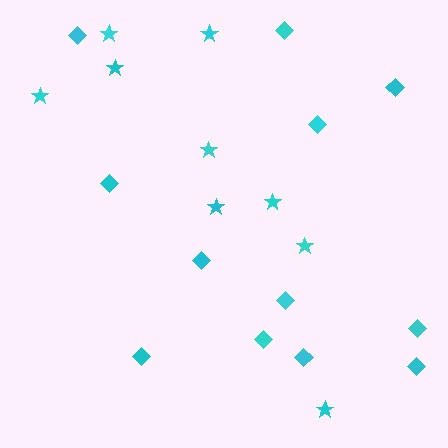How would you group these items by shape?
There are 2 groups: one group of stars (9) and one group of diamonds (12).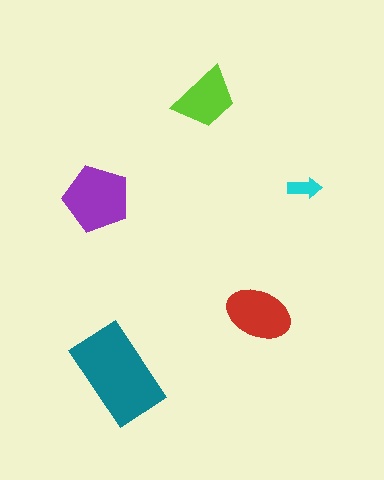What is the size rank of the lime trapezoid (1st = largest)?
4th.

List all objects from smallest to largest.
The cyan arrow, the lime trapezoid, the red ellipse, the purple pentagon, the teal rectangle.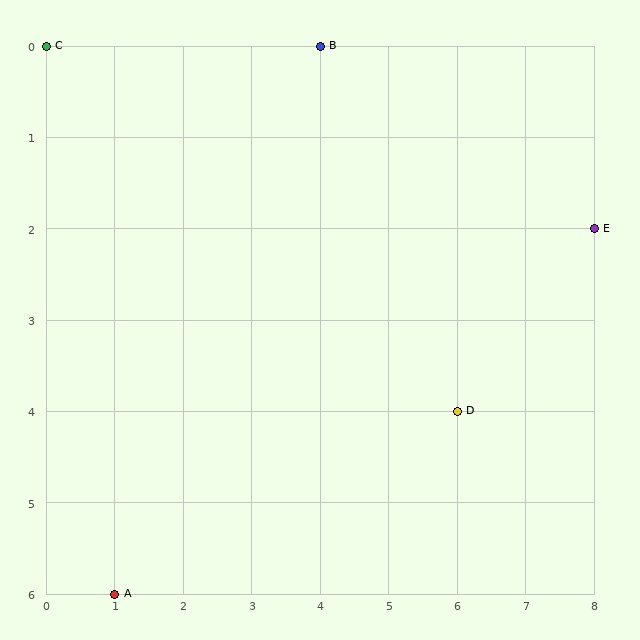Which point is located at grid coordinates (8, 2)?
Point E is at (8, 2).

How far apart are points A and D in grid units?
Points A and D are 5 columns and 2 rows apart (about 5.4 grid units diagonally).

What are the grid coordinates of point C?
Point C is at grid coordinates (0, 0).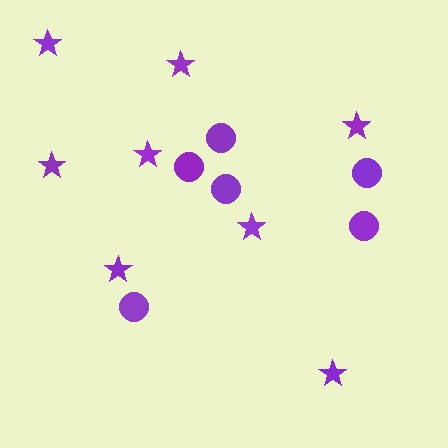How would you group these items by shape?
There are 2 groups: one group of circles (6) and one group of stars (8).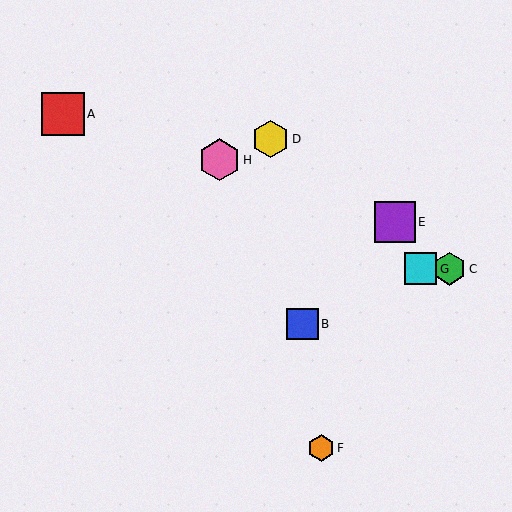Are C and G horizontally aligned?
Yes, both are at y≈269.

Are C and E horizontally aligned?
No, C is at y≈269 and E is at y≈222.